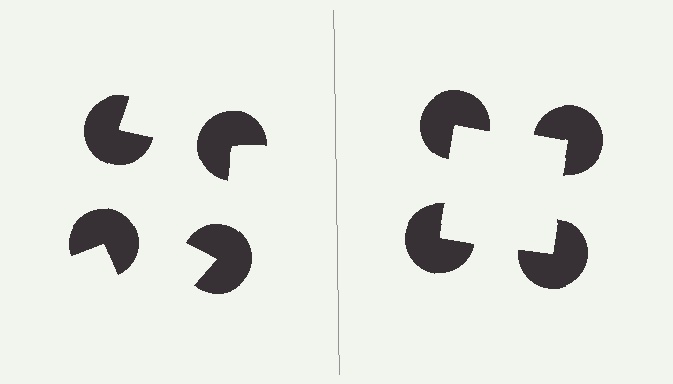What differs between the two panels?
The pac-man discs are positioned identically on both sides; only the wedge orientations differ. On the right they align to a square; on the left they are misaligned.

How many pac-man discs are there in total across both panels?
8 — 4 on each side.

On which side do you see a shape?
An illusory square appears on the right side. On the left side the wedge cuts are rotated, so no coherent shape forms.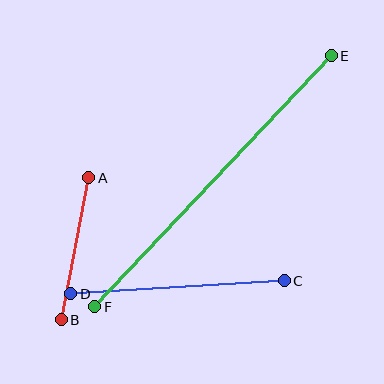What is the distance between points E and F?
The distance is approximately 345 pixels.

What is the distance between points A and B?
The distance is approximately 145 pixels.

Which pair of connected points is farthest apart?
Points E and F are farthest apart.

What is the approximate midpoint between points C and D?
The midpoint is at approximately (177, 287) pixels.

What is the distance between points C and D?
The distance is approximately 214 pixels.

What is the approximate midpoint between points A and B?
The midpoint is at approximately (75, 249) pixels.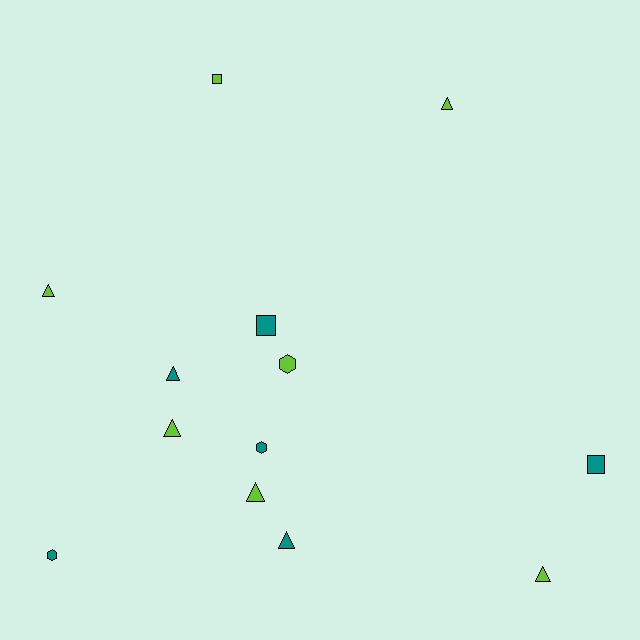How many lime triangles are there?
There are 5 lime triangles.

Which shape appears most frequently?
Triangle, with 7 objects.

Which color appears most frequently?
Lime, with 7 objects.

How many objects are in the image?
There are 13 objects.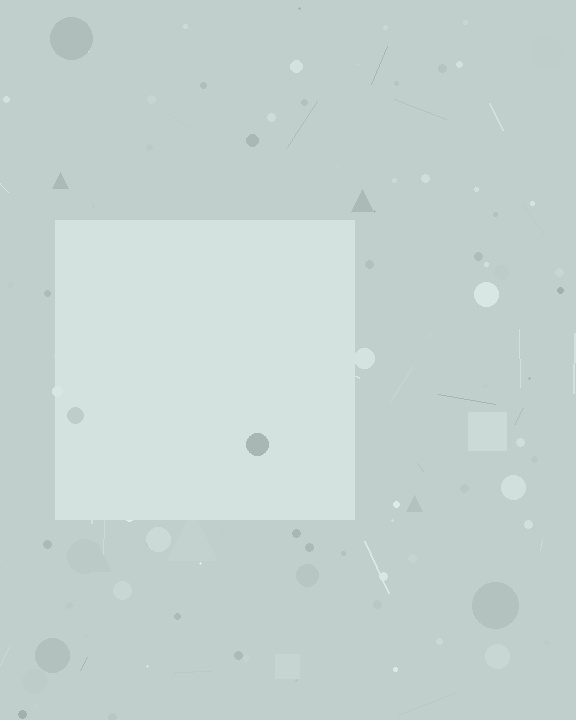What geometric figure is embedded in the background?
A square is embedded in the background.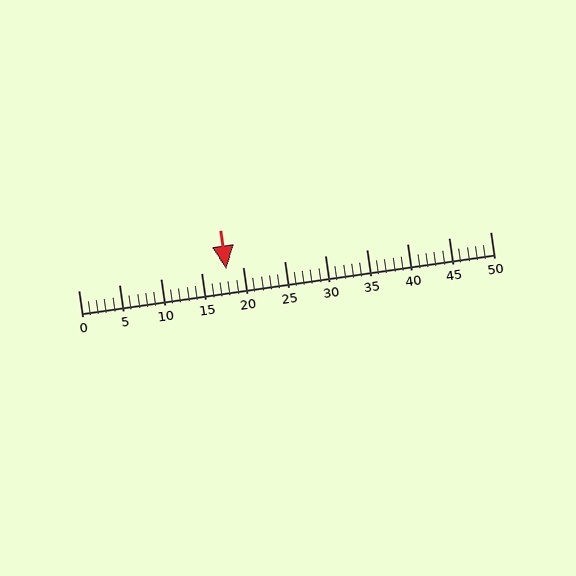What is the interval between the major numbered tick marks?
The major tick marks are spaced 5 units apart.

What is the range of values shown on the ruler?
The ruler shows values from 0 to 50.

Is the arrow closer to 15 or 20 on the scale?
The arrow is closer to 20.